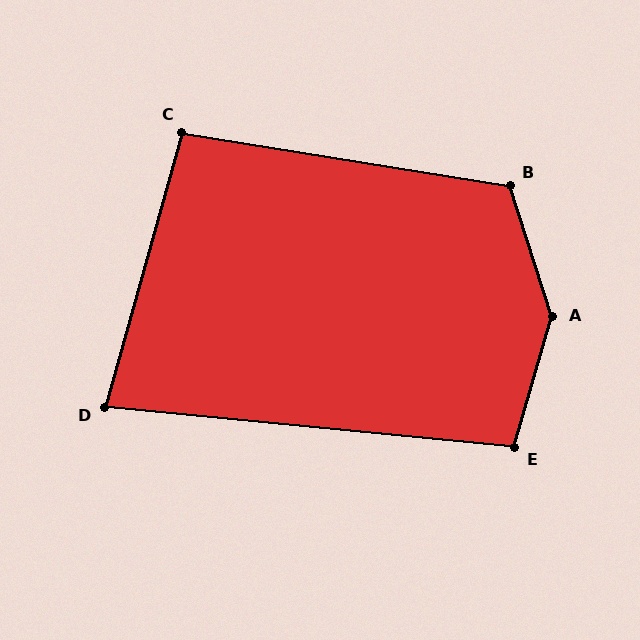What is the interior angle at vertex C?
Approximately 97 degrees (obtuse).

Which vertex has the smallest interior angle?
D, at approximately 80 degrees.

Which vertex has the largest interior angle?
A, at approximately 146 degrees.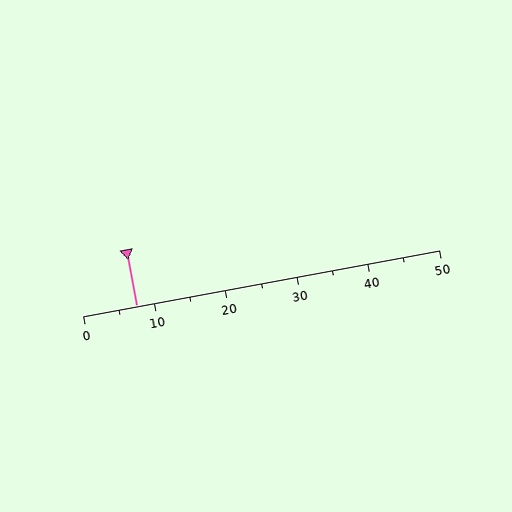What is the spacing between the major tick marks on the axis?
The major ticks are spaced 10 apart.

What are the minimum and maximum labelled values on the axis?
The axis runs from 0 to 50.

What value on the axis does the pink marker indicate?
The marker indicates approximately 7.5.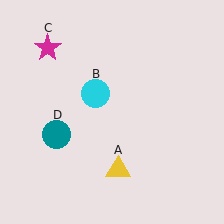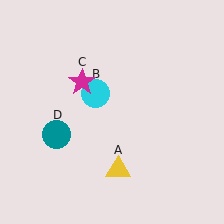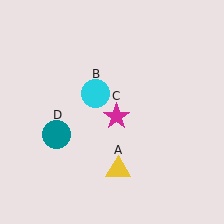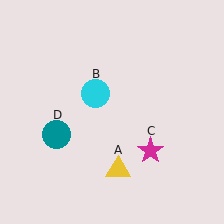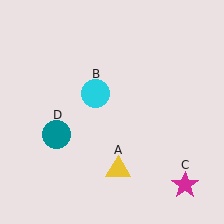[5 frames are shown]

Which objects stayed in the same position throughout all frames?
Yellow triangle (object A) and cyan circle (object B) and teal circle (object D) remained stationary.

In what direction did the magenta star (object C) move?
The magenta star (object C) moved down and to the right.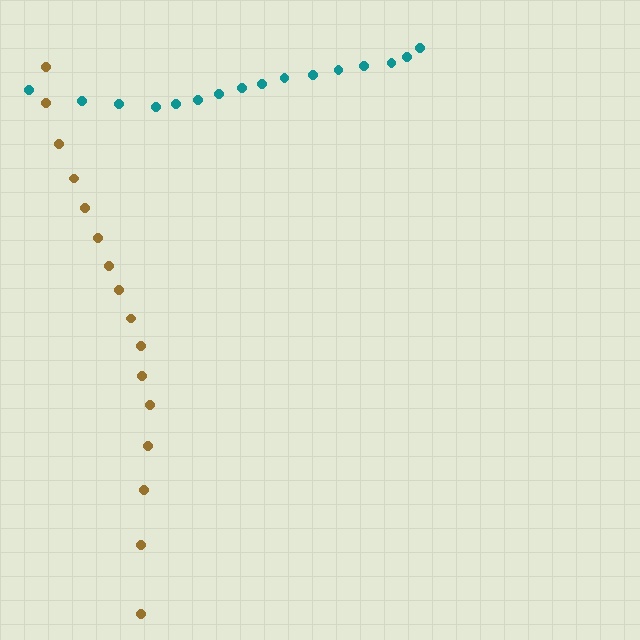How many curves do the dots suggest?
There are 2 distinct paths.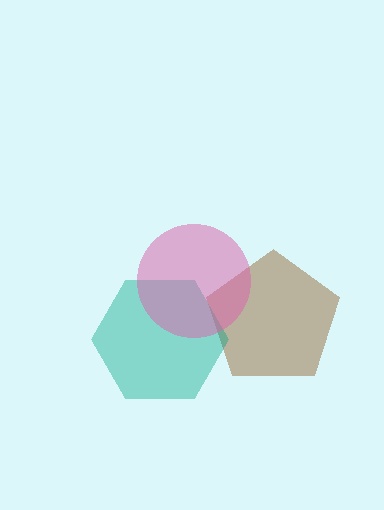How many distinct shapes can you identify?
There are 3 distinct shapes: a brown pentagon, a teal hexagon, a pink circle.